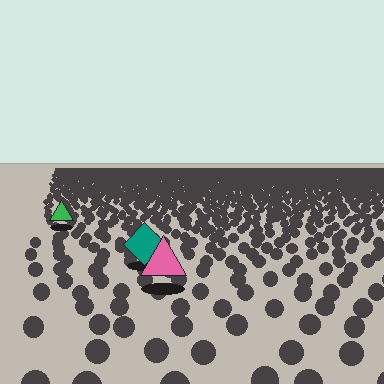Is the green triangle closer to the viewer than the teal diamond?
No. The teal diamond is closer — you can tell from the texture gradient: the ground texture is coarser near it.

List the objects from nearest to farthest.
From nearest to farthest: the pink triangle, the teal diamond, the green triangle.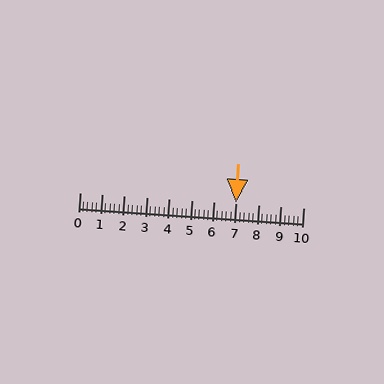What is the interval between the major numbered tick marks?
The major tick marks are spaced 1 units apart.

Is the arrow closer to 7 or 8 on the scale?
The arrow is closer to 7.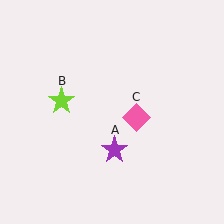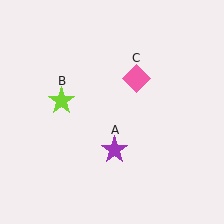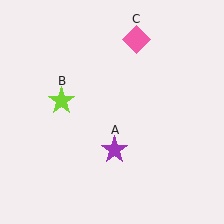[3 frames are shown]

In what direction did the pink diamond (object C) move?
The pink diamond (object C) moved up.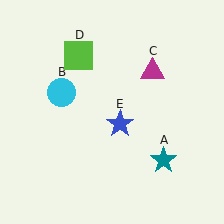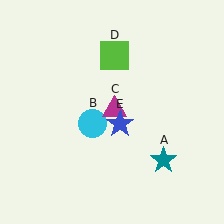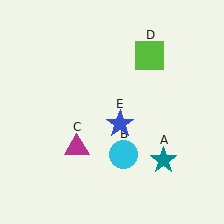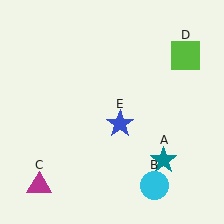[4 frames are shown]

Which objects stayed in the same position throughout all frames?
Teal star (object A) and blue star (object E) remained stationary.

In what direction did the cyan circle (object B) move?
The cyan circle (object B) moved down and to the right.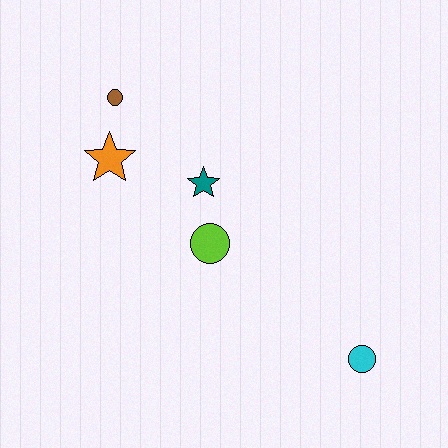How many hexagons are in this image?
There are no hexagons.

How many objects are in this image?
There are 5 objects.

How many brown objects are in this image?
There is 1 brown object.